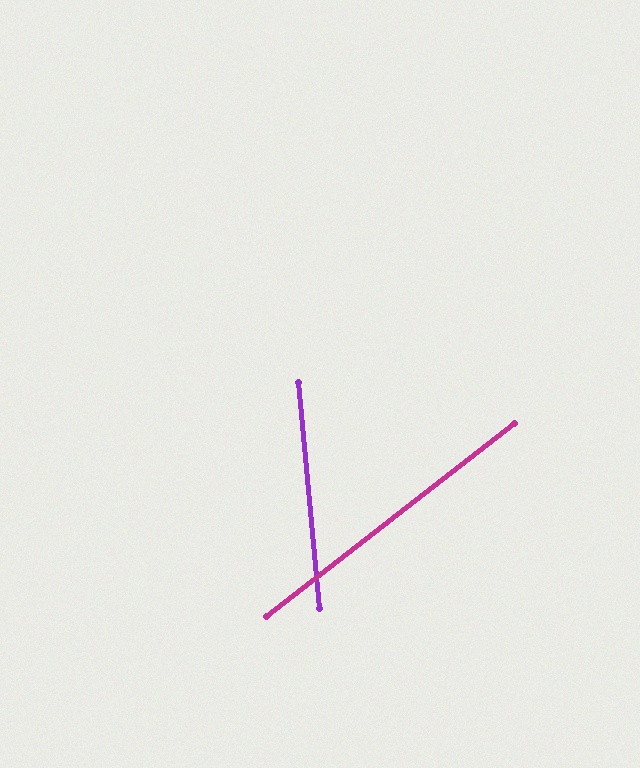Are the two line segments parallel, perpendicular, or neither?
Neither parallel nor perpendicular — they differ by about 57°.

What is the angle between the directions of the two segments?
Approximately 57 degrees.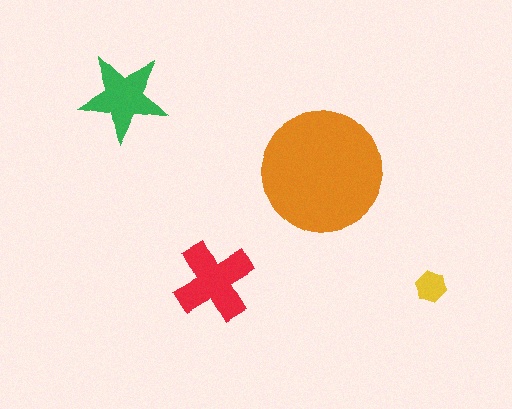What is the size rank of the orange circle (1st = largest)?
1st.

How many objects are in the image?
There are 4 objects in the image.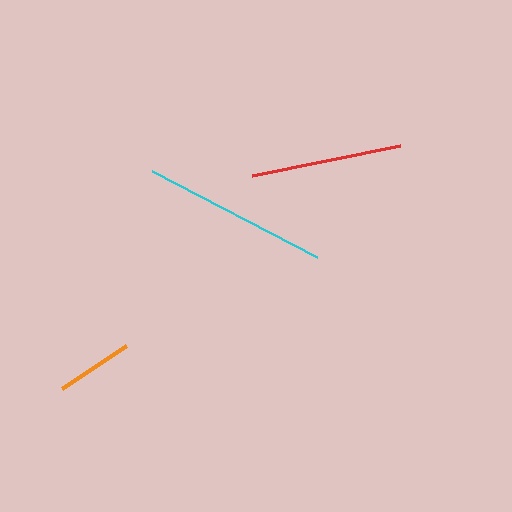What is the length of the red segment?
The red segment is approximately 151 pixels long.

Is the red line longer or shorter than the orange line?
The red line is longer than the orange line.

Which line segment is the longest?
The cyan line is the longest at approximately 187 pixels.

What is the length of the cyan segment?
The cyan segment is approximately 187 pixels long.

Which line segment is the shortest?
The orange line is the shortest at approximately 78 pixels.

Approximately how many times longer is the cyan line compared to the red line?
The cyan line is approximately 1.2 times the length of the red line.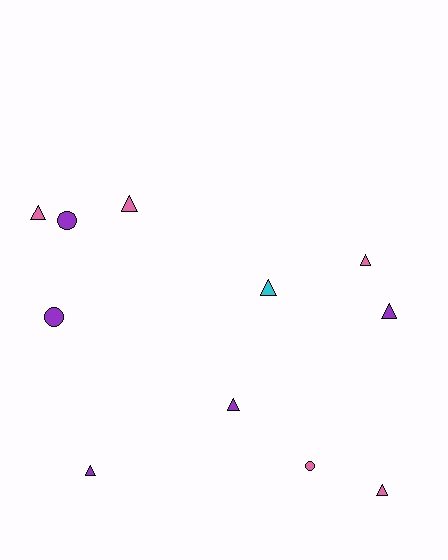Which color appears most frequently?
Purple, with 5 objects.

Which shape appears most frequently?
Triangle, with 8 objects.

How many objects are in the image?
There are 11 objects.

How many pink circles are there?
There is 1 pink circle.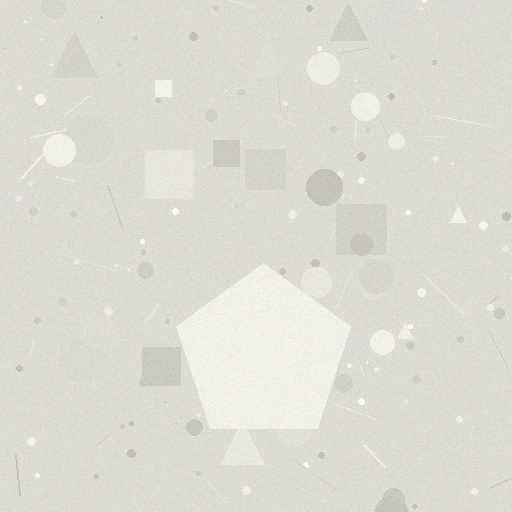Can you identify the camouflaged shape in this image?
The camouflaged shape is a pentagon.